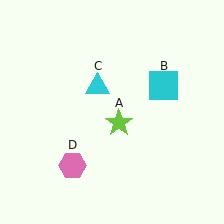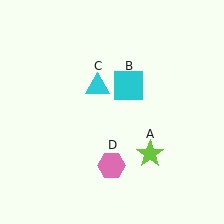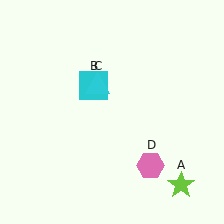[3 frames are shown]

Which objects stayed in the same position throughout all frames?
Cyan triangle (object C) remained stationary.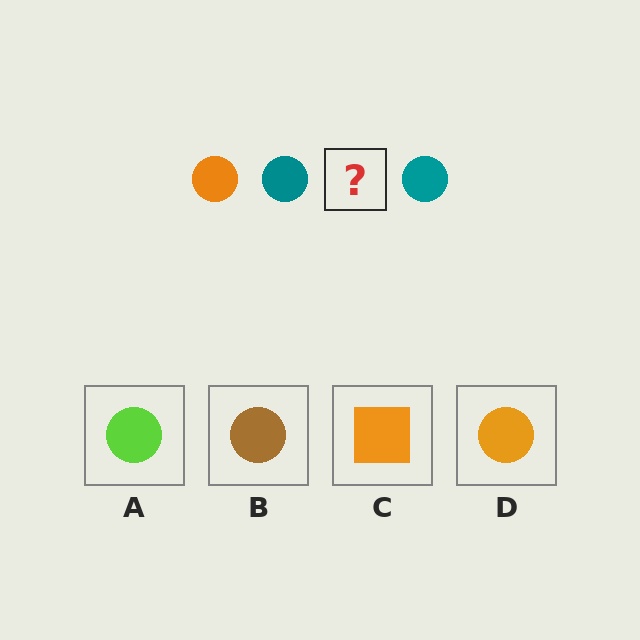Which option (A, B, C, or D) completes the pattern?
D.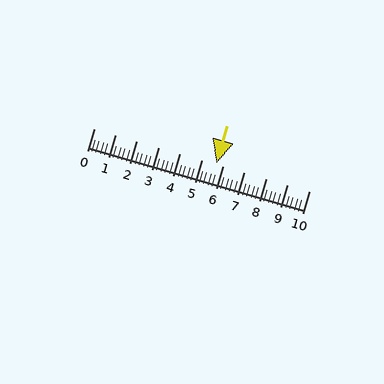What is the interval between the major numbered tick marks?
The major tick marks are spaced 1 units apart.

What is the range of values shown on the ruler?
The ruler shows values from 0 to 10.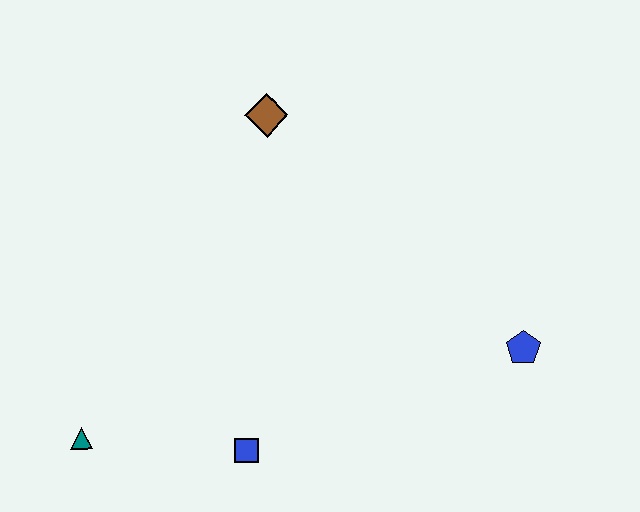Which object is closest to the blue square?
The teal triangle is closest to the blue square.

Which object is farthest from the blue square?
The brown diamond is farthest from the blue square.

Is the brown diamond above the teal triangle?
Yes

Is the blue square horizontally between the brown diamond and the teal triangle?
Yes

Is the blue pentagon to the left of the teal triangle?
No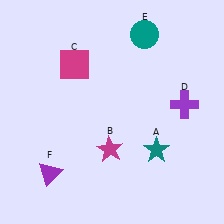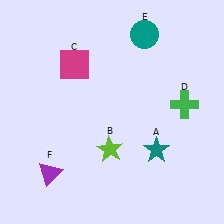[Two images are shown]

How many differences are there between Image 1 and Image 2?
There are 2 differences between the two images.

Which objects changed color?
B changed from magenta to lime. D changed from purple to green.